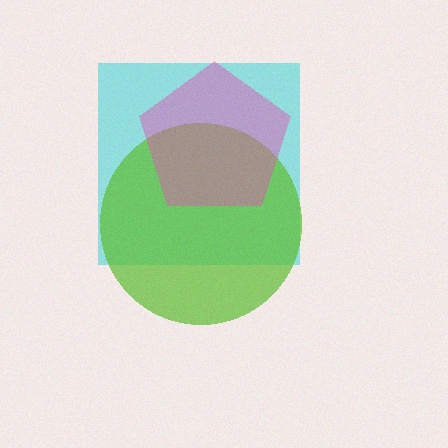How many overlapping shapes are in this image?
There are 3 overlapping shapes in the image.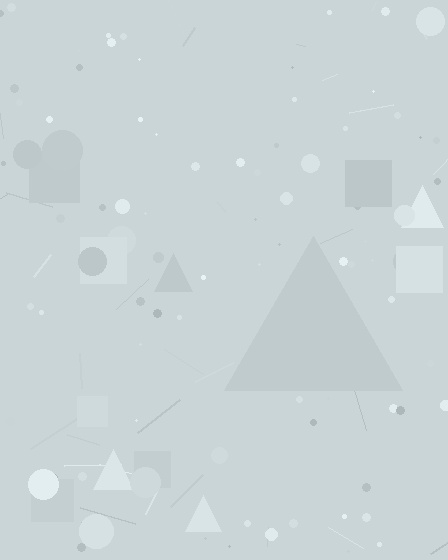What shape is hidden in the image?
A triangle is hidden in the image.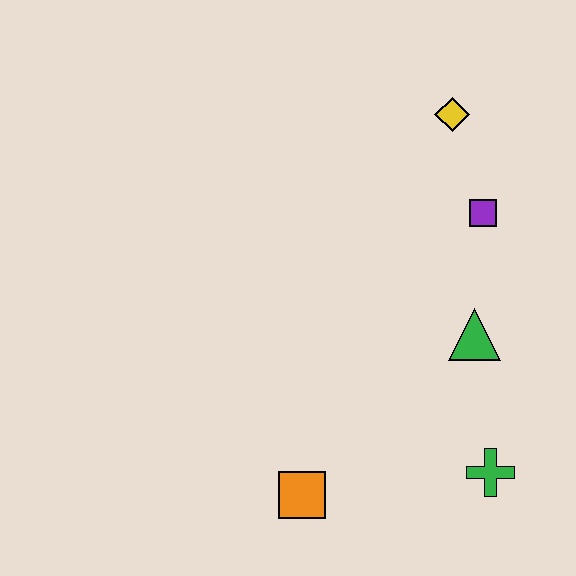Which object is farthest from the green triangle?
The orange square is farthest from the green triangle.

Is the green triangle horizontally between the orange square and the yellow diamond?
No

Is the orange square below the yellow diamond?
Yes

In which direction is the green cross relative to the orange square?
The green cross is to the right of the orange square.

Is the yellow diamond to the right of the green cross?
No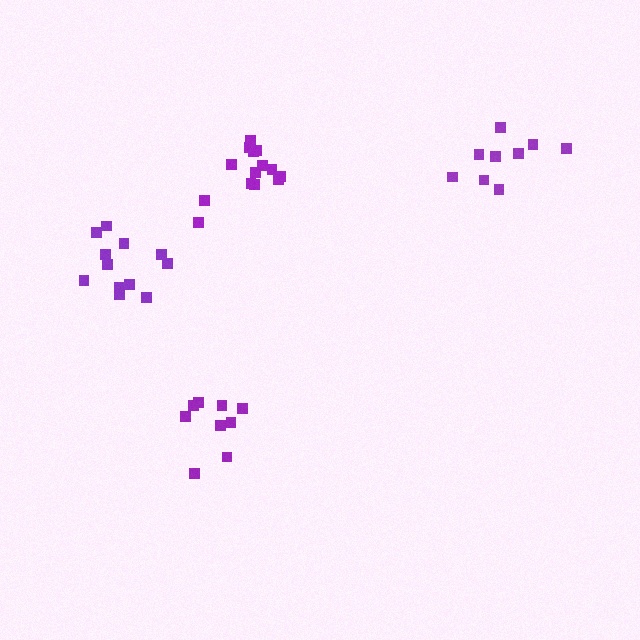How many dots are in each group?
Group 1: 12 dots, Group 2: 9 dots, Group 3: 9 dots, Group 4: 14 dots (44 total).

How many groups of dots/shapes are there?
There are 4 groups.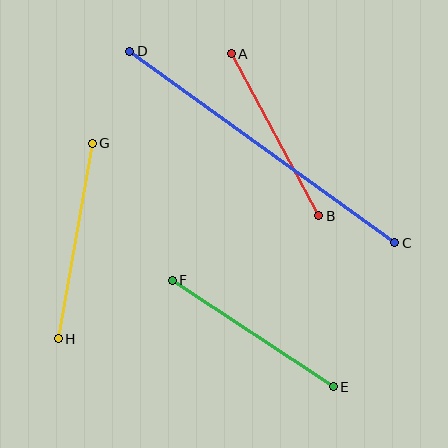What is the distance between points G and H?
The distance is approximately 198 pixels.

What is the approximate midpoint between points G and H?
The midpoint is at approximately (75, 241) pixels.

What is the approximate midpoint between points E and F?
The midpoint is at approximately (253, 333) pixels.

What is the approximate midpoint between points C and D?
The midpoint is at approximately (262, 147) pixels.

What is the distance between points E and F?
The distance is approximately 193 pixels.